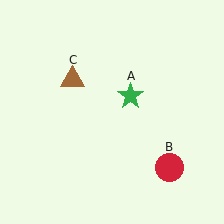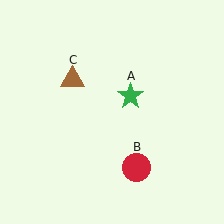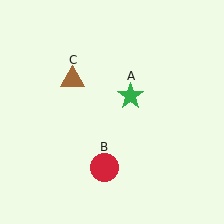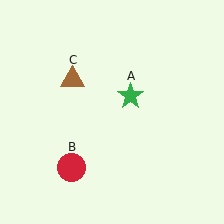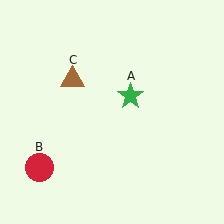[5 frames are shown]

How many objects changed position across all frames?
1 object changed position: red circle (object B).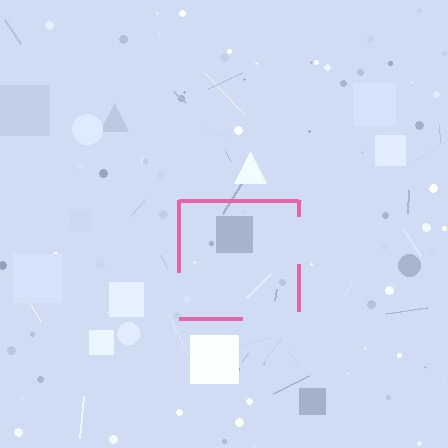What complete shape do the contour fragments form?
The contour fragments form a square.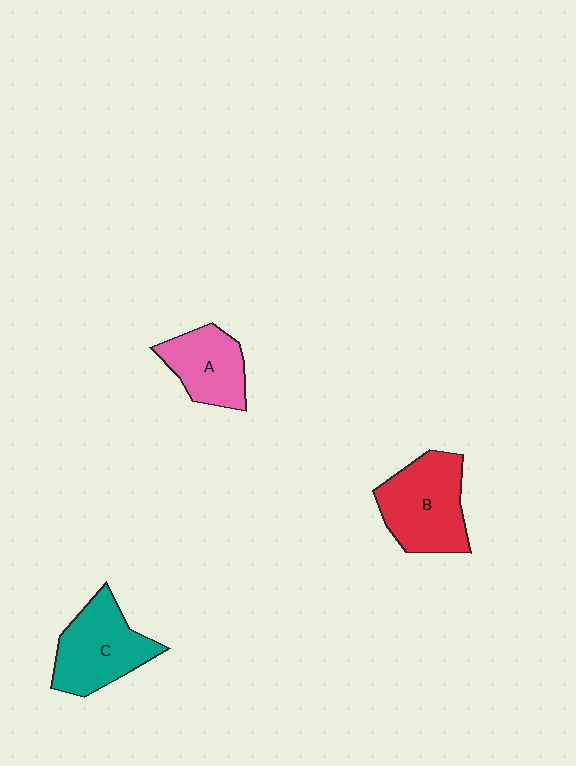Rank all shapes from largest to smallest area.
From largest to smallest: B (red), C (teal), A (pink).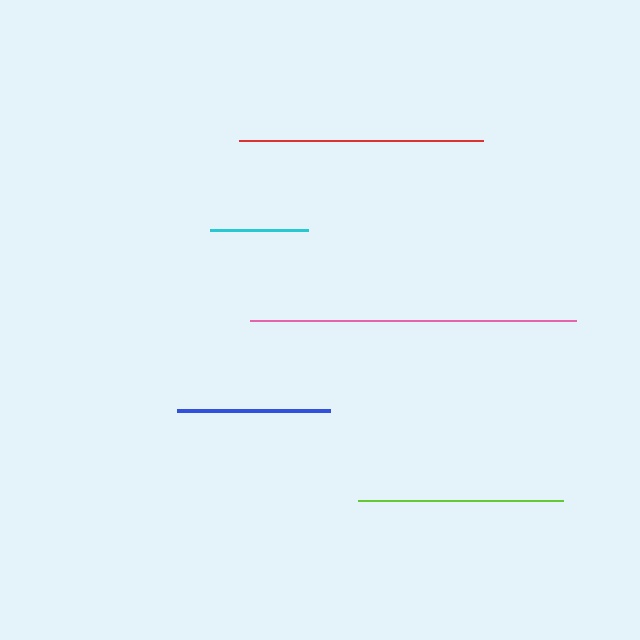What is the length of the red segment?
The red segment is approximately 245 pixels long.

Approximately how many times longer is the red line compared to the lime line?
The red line is approximately 1.2 times the length of the lime line.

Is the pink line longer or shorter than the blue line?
The pink line is longer than the blue line.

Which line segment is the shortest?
The cyan line is the shortest at approximately 98 pixels.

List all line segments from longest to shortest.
From longest to shortest: pink, red, lime, blue, cyan.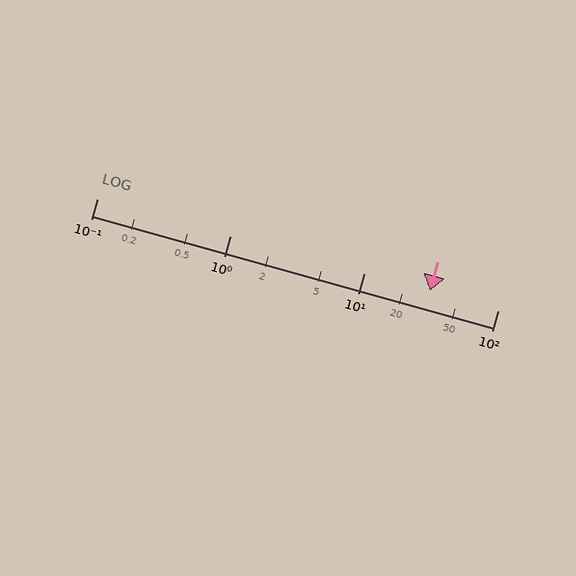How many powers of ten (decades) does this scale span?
The scale spans 3 decades, from 0.1 to 100.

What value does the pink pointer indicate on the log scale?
The pointer indicates approximately 31.